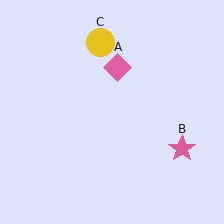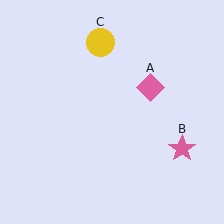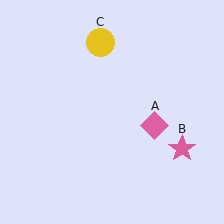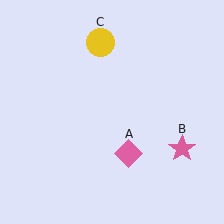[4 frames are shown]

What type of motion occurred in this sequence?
The pink diamond (object A) rotated clockwise around the center of the scene.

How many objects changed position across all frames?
1 object changed position: pink diamond (object A).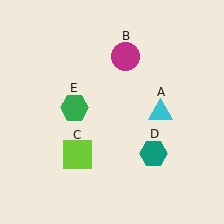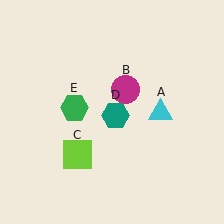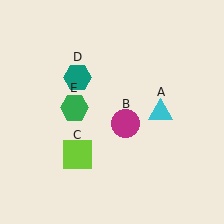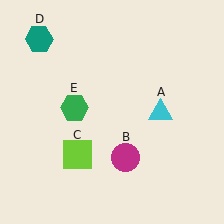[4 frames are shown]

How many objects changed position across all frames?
2 objects changed position: magenta circle (object B), teal hexagon (object D).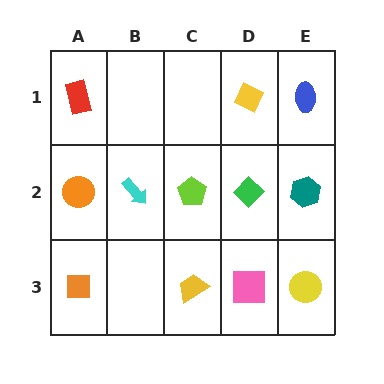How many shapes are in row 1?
3 shapes.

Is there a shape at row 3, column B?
No, that cell is empty.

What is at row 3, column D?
A pink square.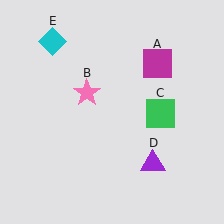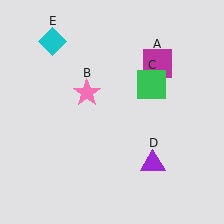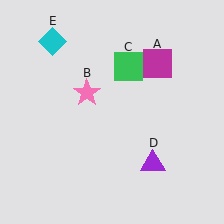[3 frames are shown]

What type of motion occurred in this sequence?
The green square (object C) rotated counterclockwise around the center of the scene.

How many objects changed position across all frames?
1 object changed position: green square (object C).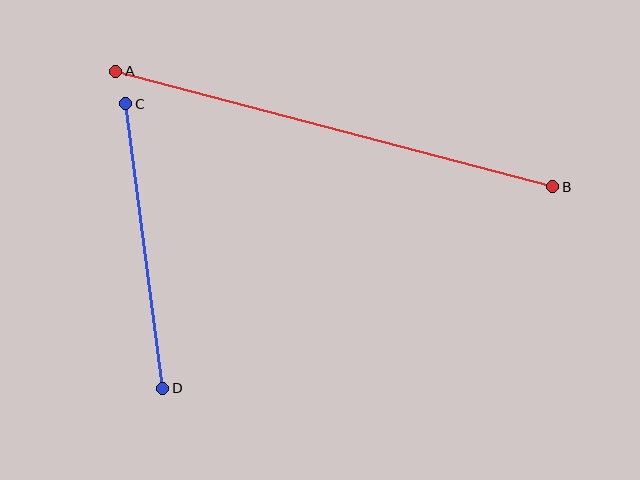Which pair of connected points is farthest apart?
Points A and B are farthest apart.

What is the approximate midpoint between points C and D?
The midpoint is at approximately (144, 246) pixels.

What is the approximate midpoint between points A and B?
The midpoint is at approximately (334, 129) pixels.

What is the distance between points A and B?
The distance is approximately 452 pixels.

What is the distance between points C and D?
The distance is approximately 287 pixels.